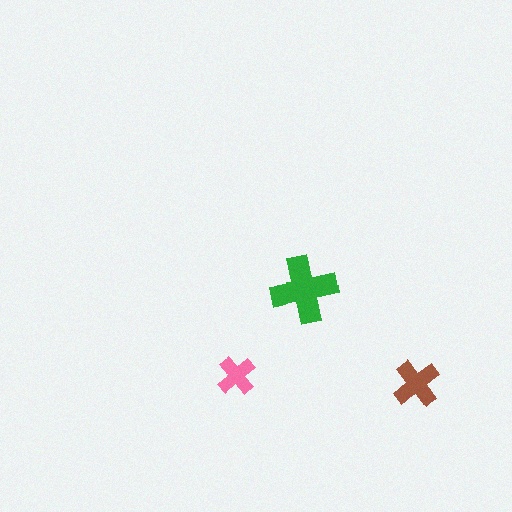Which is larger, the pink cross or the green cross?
The green one.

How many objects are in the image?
There are 3 objects in the image.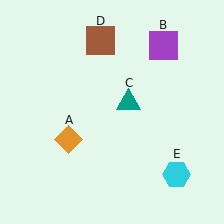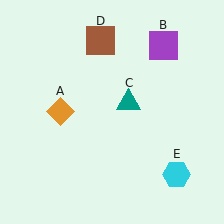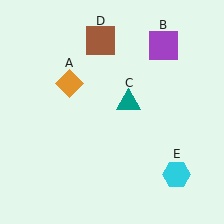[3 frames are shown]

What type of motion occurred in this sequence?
The orange diamond (object A) rotated clockwise around the center of the scene.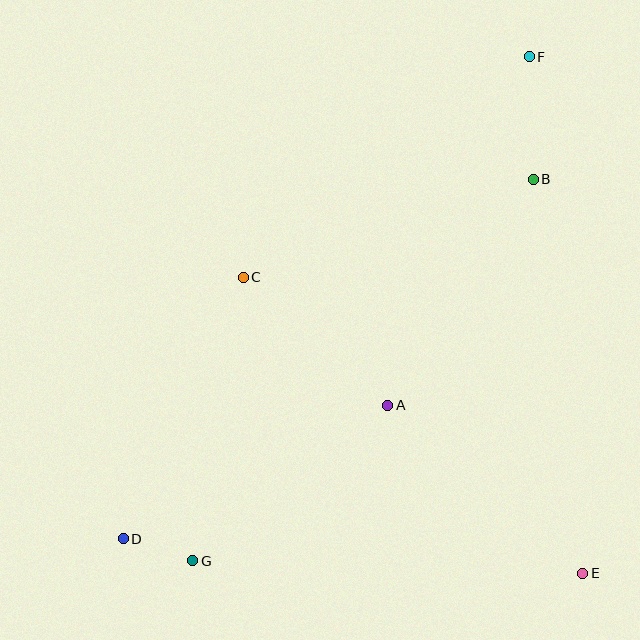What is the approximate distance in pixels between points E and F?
The distance between E and F is approximately 519 pixels.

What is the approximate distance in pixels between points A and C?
The distance between A and C is approximately 193 pixels.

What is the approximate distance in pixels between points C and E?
The distance between C and E is approximately 451 pixels.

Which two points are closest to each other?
Points D and G are closest to each other.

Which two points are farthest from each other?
Points D and F are farthest from each other.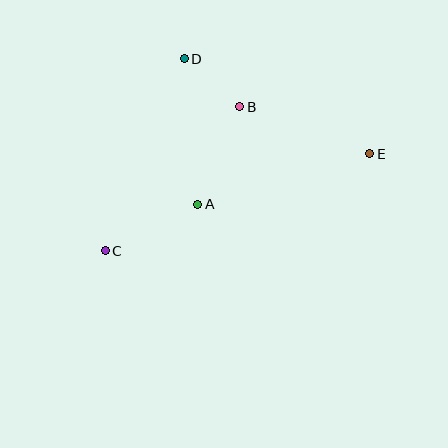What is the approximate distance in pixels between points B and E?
The distance between B and E is approximately 138 pixels.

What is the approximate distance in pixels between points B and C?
The distance between B and C is approximately 197 pixels.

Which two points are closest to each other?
Points B and D are closest to each other.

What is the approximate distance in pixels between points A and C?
The distance between A and C is approximately 103 pixels.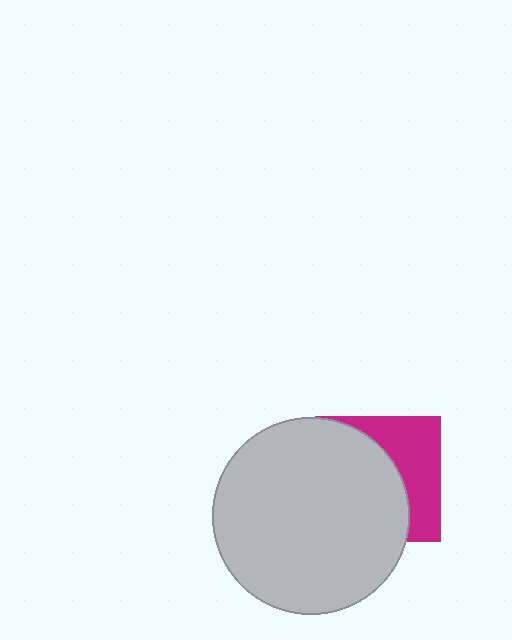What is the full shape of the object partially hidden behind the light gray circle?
The partially hidden object is a magenta square.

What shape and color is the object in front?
The object in front is a light gray circle.